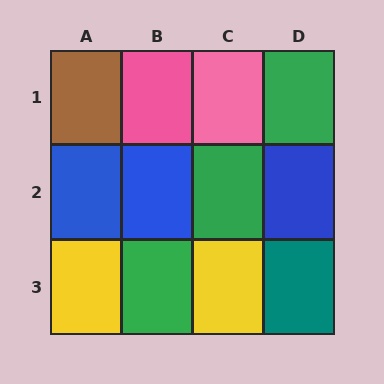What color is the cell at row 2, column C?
Green.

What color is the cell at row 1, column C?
Pink.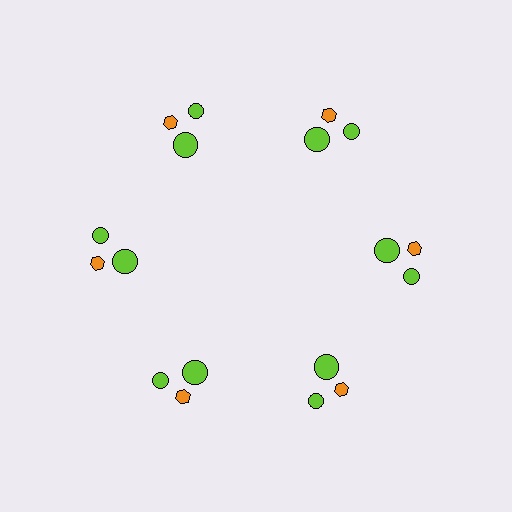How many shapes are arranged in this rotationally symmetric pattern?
There are 18 shapes, arranged in 6 groups of 3.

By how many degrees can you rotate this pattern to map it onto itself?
The pattern maps onto itself every 60 degrees of rotation.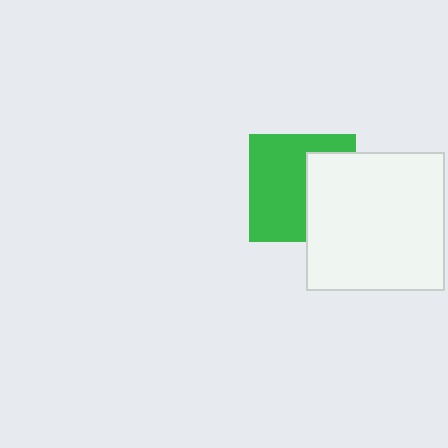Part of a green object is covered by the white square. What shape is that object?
It is a square.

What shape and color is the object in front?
The object in front is a white square.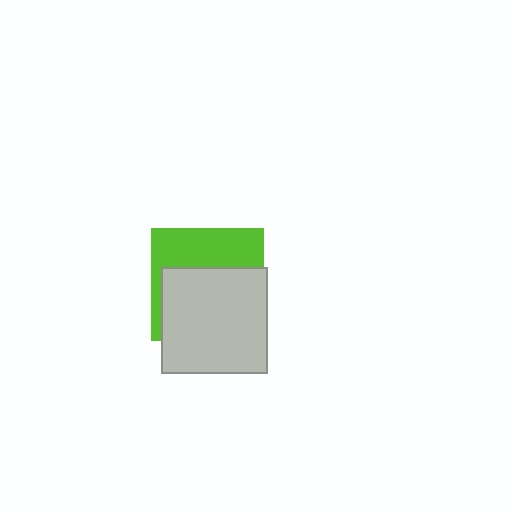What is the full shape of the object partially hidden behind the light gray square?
The partially hidden object is a lime square.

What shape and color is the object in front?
The object in front is a light gray square.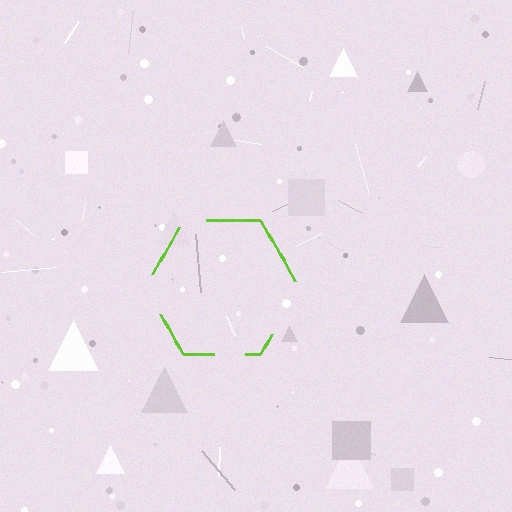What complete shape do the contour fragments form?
The contour fragments form a hexagon.